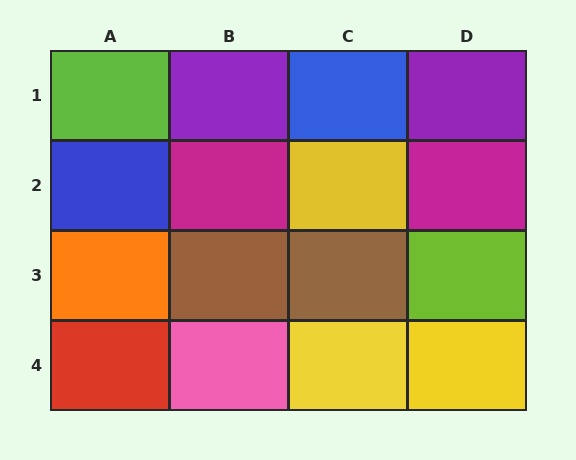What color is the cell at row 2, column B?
Magenta.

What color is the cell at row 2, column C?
Yellow.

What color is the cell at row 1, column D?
Purple.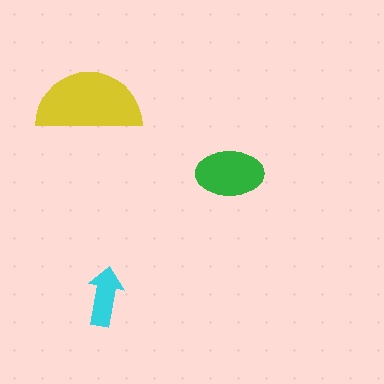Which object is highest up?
The yellow semicircle is topmost.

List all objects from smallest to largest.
The cyan arrow, the green ellipse, the yellow semicircle.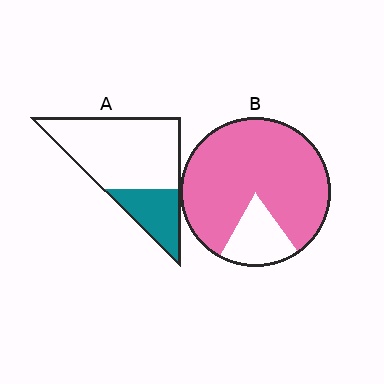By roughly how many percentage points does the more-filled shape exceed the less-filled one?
By roughly 55 percentage points (B over A).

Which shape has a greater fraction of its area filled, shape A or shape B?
Shape B.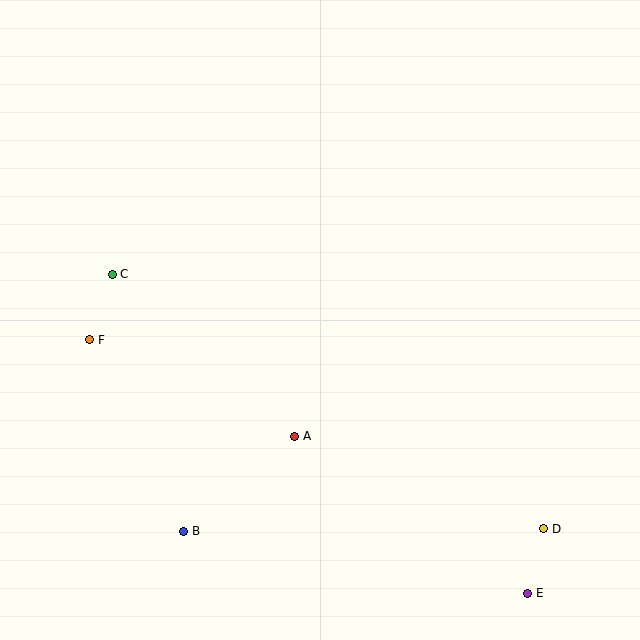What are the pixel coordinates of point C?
Point C is at (112, 274).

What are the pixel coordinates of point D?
Point D is at (544, 529).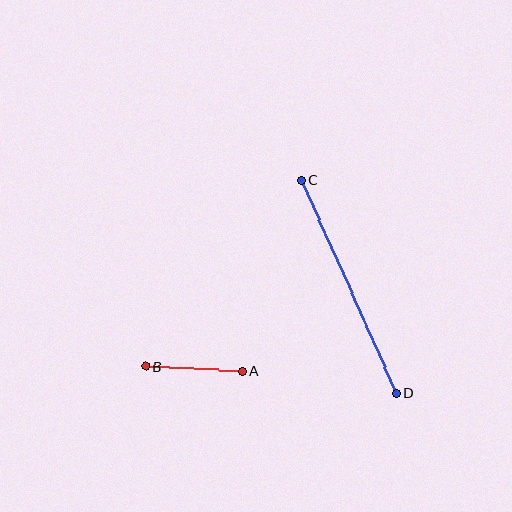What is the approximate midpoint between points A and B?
The midpoint is at approximately (194, 369) pixels.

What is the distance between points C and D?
The distance is approximately 234 pixels.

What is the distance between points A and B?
The distance is approximately 97 pixels.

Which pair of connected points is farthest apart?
Points C and D are farthest apart.